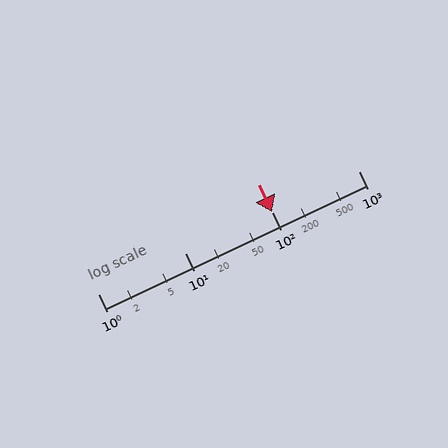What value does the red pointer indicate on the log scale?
The pointer indicates approximately 100.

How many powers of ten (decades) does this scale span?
The scale spans 3 decades, from 1 to 1000.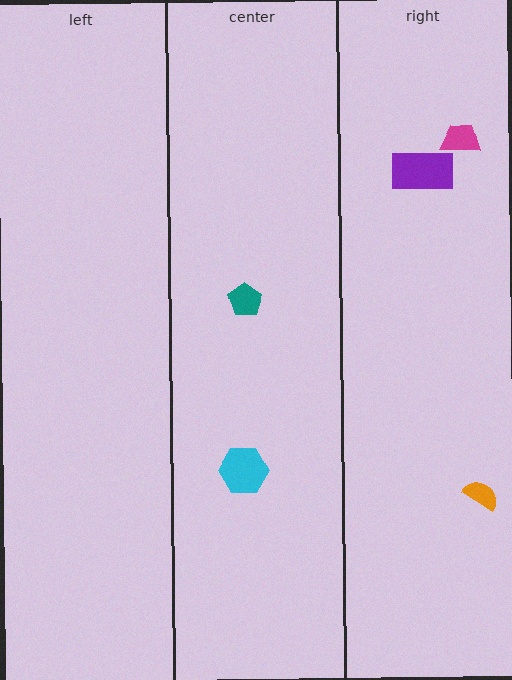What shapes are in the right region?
The magenta trapezoid, the purple rectangle, the orange semicircle.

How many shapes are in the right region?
3.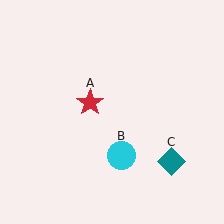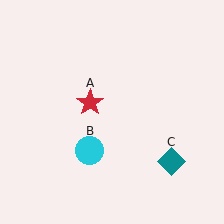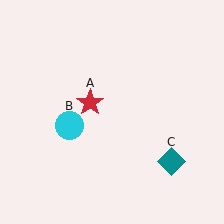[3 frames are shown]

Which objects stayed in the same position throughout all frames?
Red star (object A) and teal diamond (object C) remained stationary.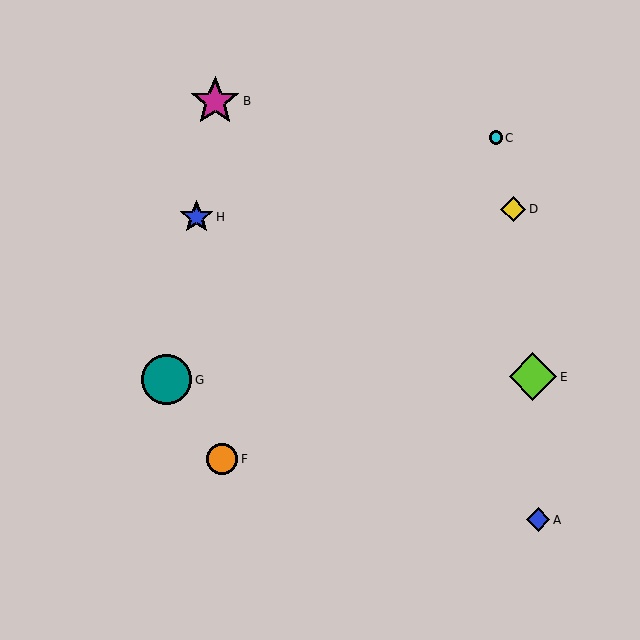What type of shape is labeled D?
Shape D is a yellow diamond.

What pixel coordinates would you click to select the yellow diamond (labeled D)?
Click at (513, 209) to select the yellow diamond D.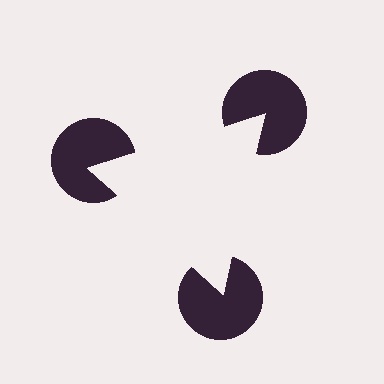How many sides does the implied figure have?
3 sides.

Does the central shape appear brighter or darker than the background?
It typically appears slightly brighter than the background, even though no actual brightness change is drawn.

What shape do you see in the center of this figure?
An illusory triangle — its edges are inferred from the aligned wedge cuts in the pac-man discs, not physically drawn.